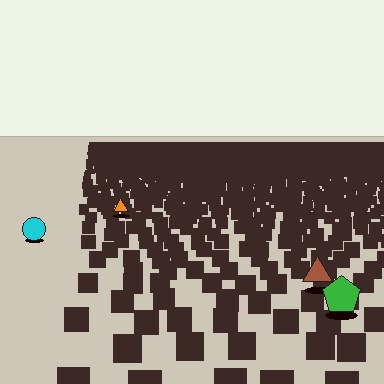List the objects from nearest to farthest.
From nearest to farthest: the green pentagon, the brown triangle, the cyan circle, the orange triangle.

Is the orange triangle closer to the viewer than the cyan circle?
No. The cyan circle is closer — you can tell from the texture gradient: the ground texture is coarser near it.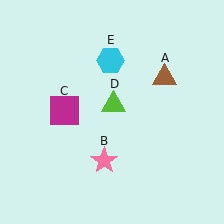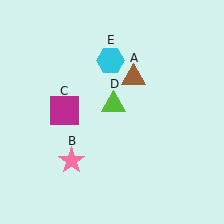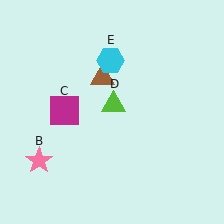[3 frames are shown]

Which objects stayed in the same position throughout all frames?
Magenta square (object C) and lime triangle (object D) and cyan hexagon (object E) remained stationary.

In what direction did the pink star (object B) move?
The pink star (object B) moved left.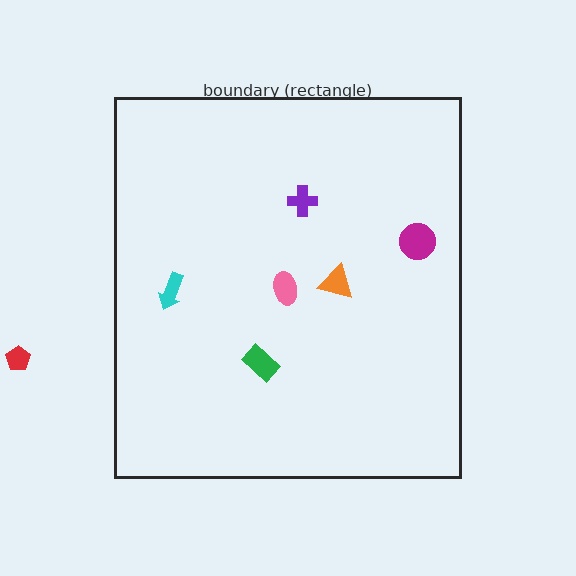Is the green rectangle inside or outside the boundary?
Inside.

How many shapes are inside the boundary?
6 inside, 1 outside.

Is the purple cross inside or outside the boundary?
Inside.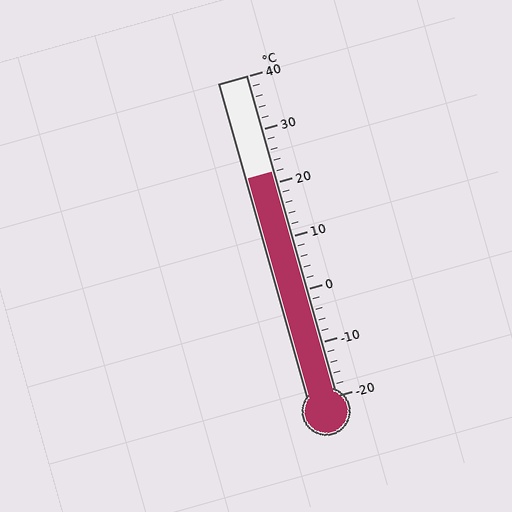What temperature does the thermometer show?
The thermometer shows approximately 22°C.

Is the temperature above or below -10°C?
The temperature is above -10°C.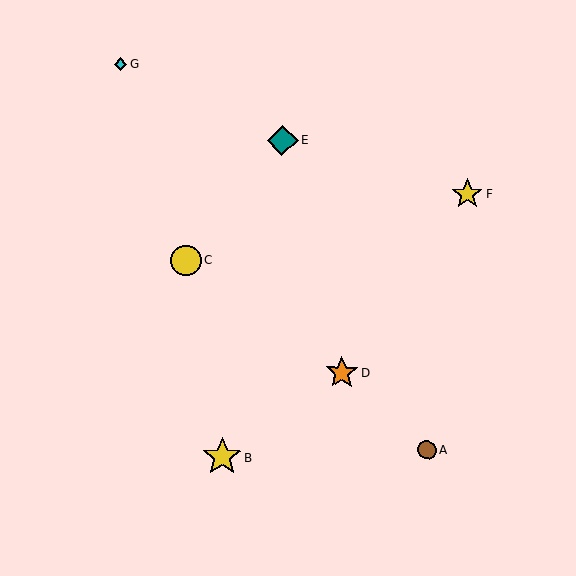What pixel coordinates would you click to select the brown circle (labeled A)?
Click at (427, 450) to select the brown circle A.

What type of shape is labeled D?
Shape D is an orange star.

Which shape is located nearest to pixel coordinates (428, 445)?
The brown circle (labeled A) at (427, 450) is nearest to that location.